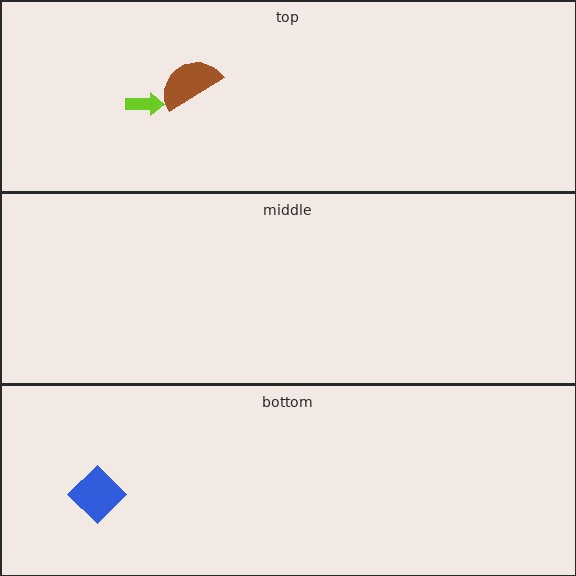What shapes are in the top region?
The brown semicircle, the lime arrow.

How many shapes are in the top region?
2.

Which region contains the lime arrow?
The top region.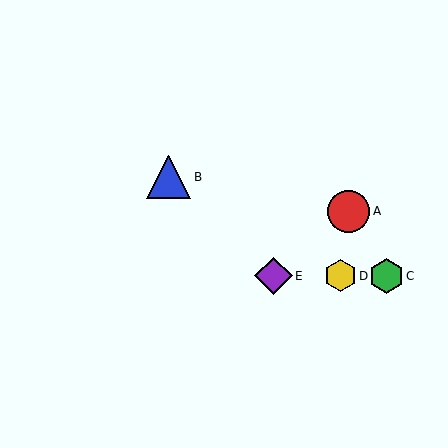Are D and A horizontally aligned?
No, D is at y≈276 and A is at y≈211.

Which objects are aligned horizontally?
Objects C, D, E are aligned horizontally.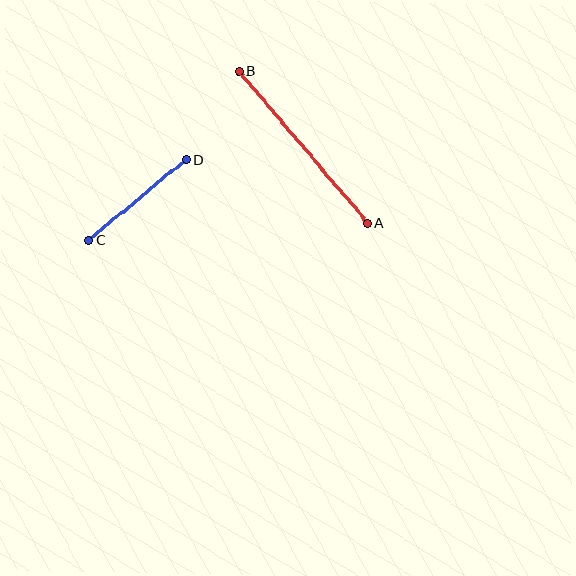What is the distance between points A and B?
The distance is approximately 199 pixels.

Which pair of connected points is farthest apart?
Points A and B are farthest apart.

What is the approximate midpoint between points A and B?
The midpoint is at approximately (303, 147) pixels.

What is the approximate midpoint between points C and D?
The midpoint is at approximately (137, 200) pixels.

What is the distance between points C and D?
The distance is approximately 126 pixels.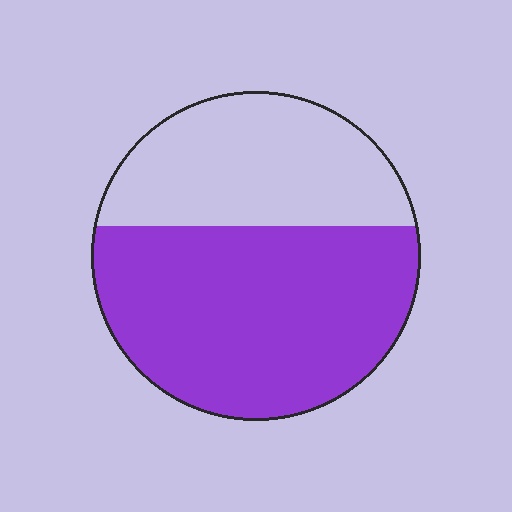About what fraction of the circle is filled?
About five eighths (5/8).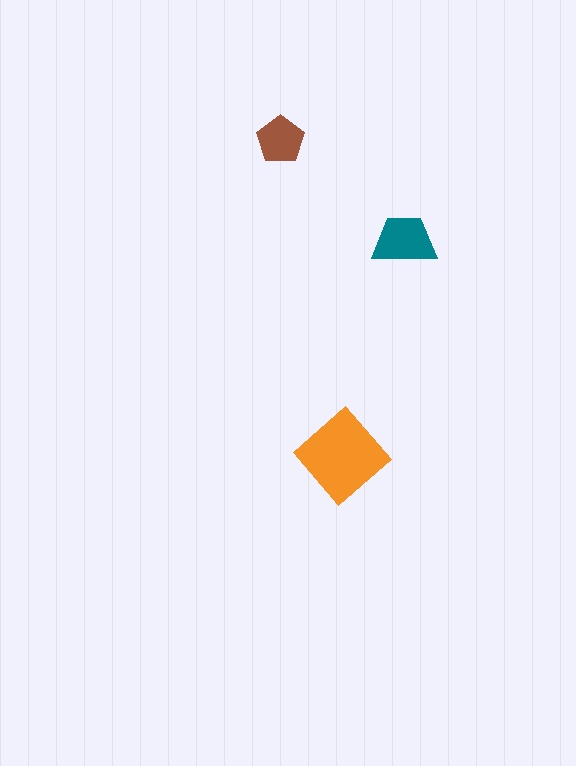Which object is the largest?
The orange diamond.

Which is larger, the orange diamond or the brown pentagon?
The orange diamond.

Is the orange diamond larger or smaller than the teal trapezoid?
Larger.